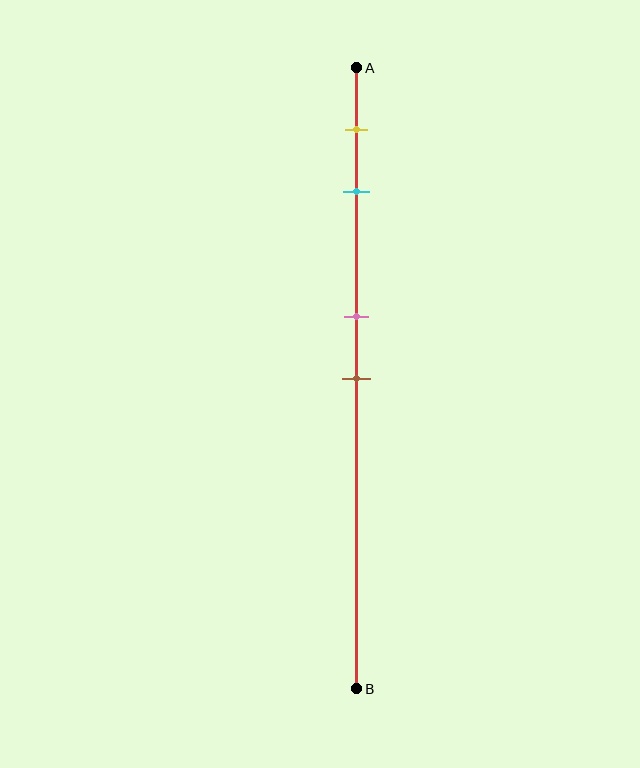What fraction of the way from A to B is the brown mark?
The brown mark is approximately 50% (0.5) of the way from A to B.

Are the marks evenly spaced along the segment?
No, the marks are not evenly spaced.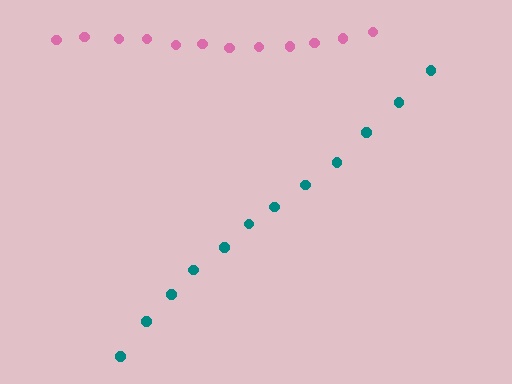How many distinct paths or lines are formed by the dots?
There are 2 distinct paths.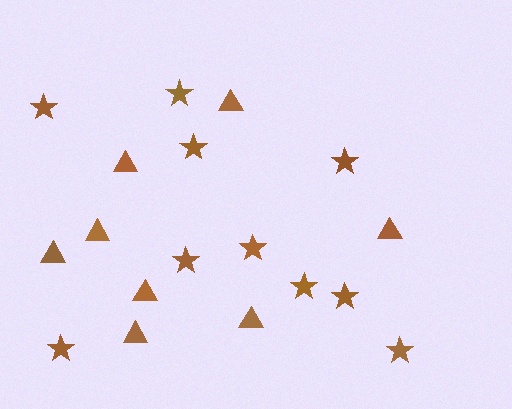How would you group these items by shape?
There are 2 groups: one group of triangles (8) and one group of stars (10).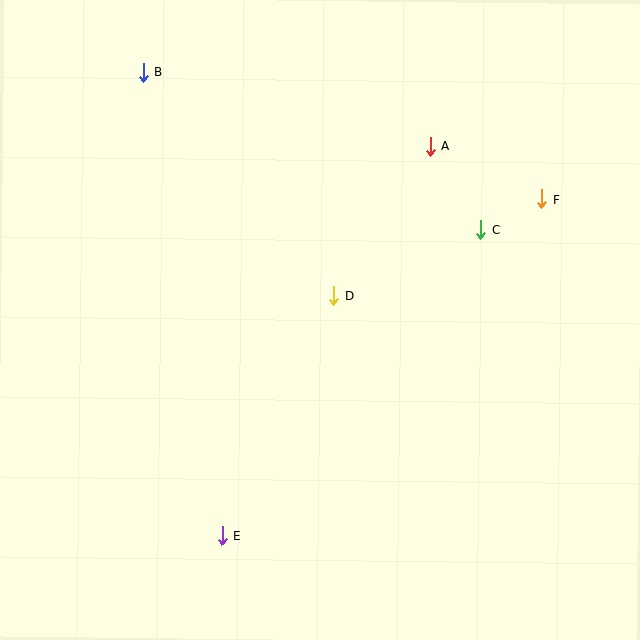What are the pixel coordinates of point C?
Point C is at (481, 229).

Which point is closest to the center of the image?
Point D at (334, 296) is closest to the center.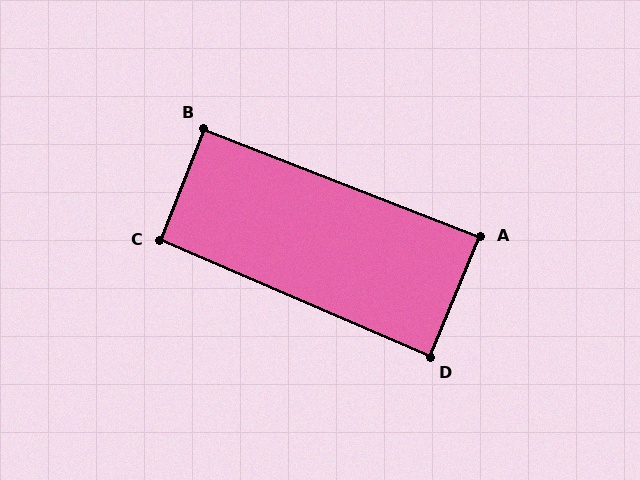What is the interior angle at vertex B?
Approximately 91 degrees (approximately right).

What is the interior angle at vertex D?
Approximately 89 degrees (approximately right).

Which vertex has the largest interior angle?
C, at approximately 91 degrees.